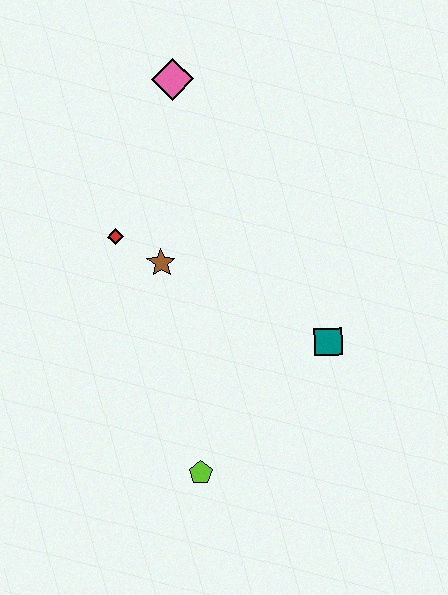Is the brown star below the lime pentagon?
No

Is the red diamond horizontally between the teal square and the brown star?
No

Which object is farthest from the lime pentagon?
The pink diamond is farthest from the lime pentagon.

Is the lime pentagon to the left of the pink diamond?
No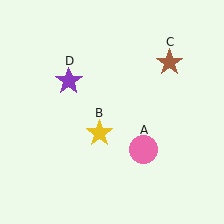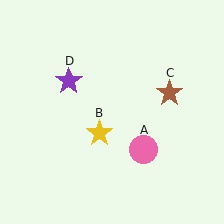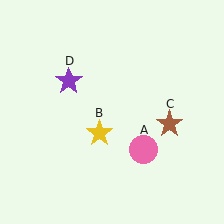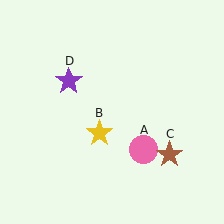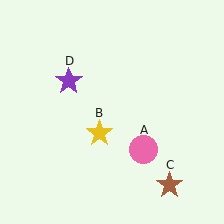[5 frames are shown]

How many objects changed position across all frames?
1 object changed position: brown star (object C).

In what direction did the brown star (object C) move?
The brown star (object C) moved down.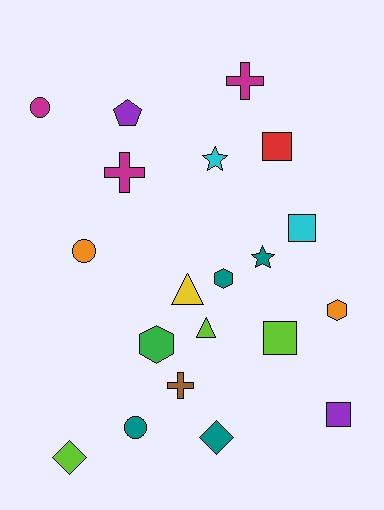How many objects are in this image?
There are 20 objects.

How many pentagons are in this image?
There is 1 pentagon.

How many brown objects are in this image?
There is 1 brown object.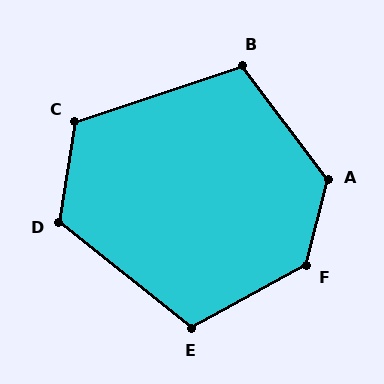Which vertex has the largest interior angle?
F, at approximately 132 degrees.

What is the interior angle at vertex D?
Approximately 120 degrees (obtuse).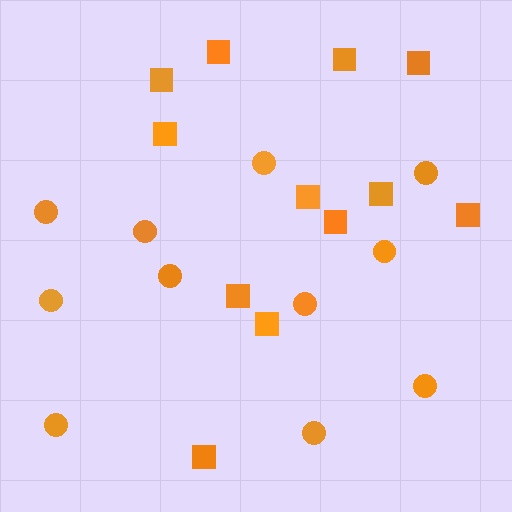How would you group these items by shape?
There are 2 groups: one group of squares (12) and one group of circles (11).